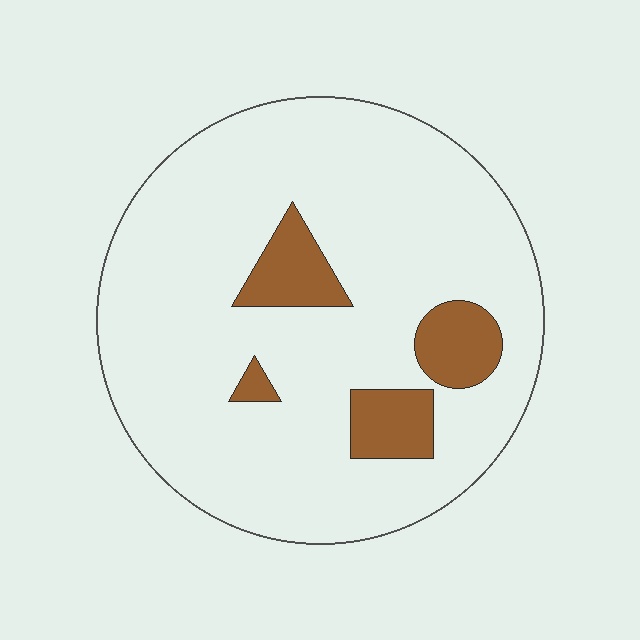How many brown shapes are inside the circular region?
4.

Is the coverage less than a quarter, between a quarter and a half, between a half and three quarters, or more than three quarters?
Less than a quarter.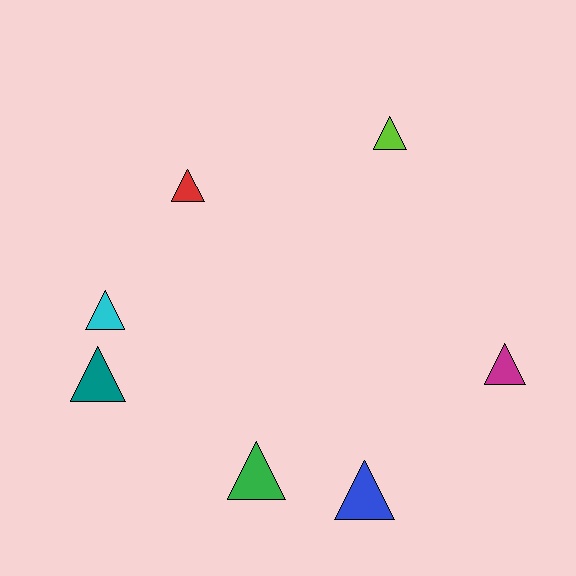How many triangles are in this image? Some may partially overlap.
There are 7 triangles.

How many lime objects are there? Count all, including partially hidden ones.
There is 1 lime object.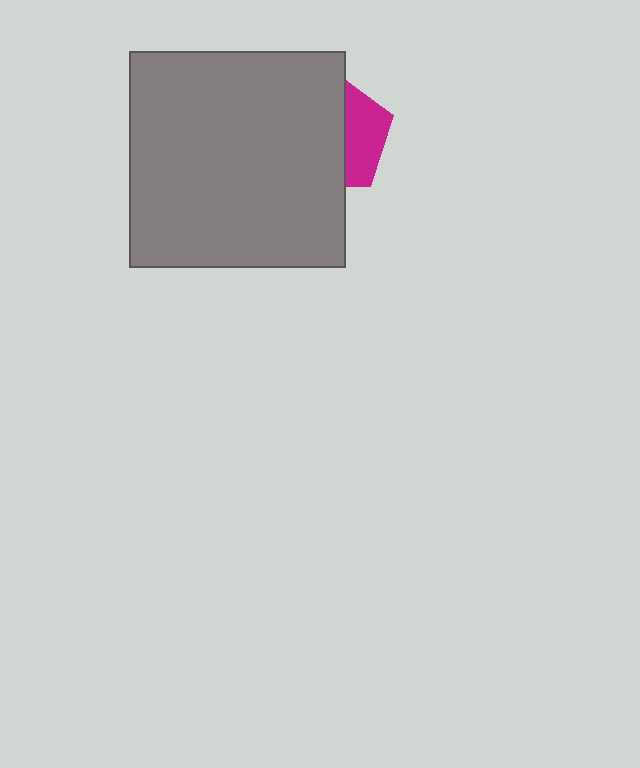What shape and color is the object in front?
The object in front is a gray square.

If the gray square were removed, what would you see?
You would see the complete magenta pentagon.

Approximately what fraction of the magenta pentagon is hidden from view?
Roughly 65% of the magenta pentagon is hidden behind the gray square.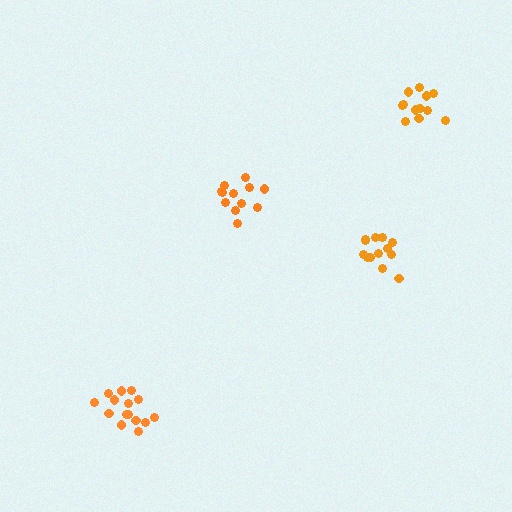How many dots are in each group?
Group 1: 13 dots, Group 2: 12 dots, Group 3: 12 dots, Group 4: 16 dots (53 total).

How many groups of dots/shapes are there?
There are 4 groups.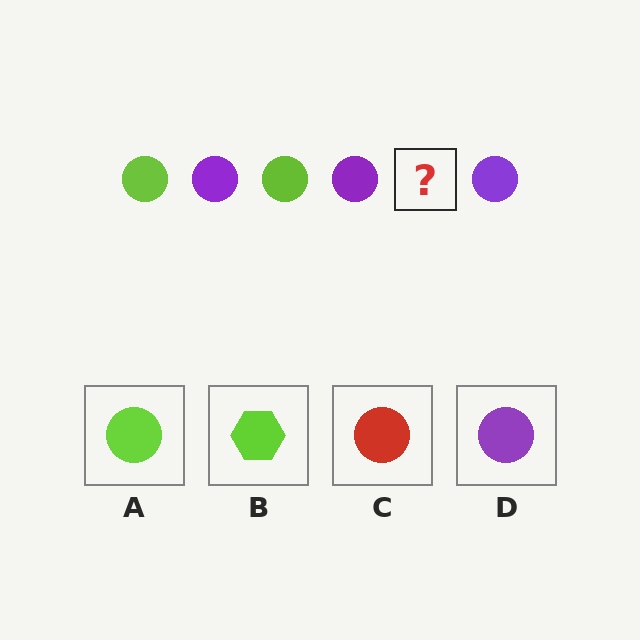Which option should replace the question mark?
Option A.